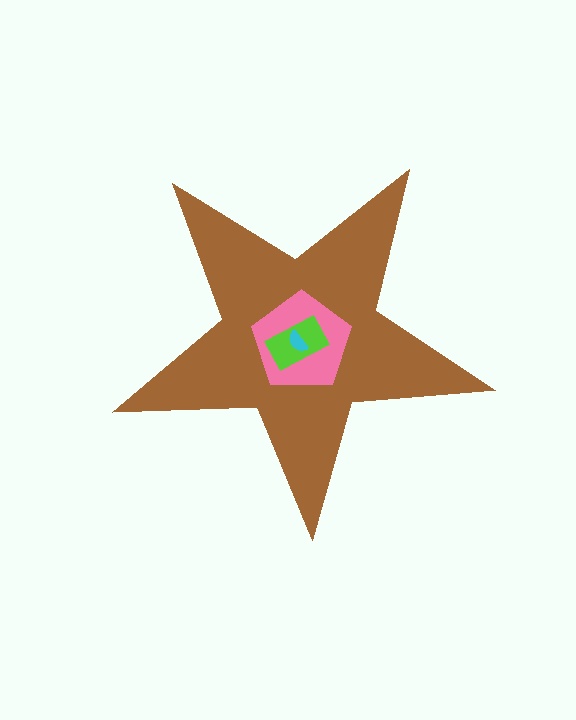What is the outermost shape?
The brown star.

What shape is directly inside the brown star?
The pink pentagon.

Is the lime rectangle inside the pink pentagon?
Yes.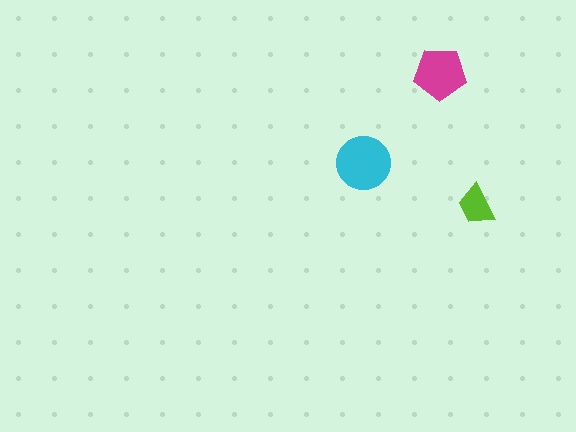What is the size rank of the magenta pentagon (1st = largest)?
2nd.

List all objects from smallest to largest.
The lime trapezoid, the magenta pentagon, the cyan circle.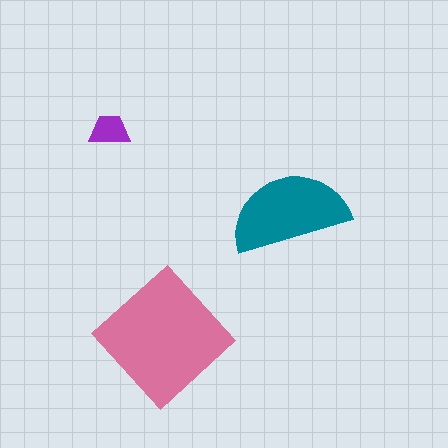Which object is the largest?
The pink diamond.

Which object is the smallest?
The purple trapezoid.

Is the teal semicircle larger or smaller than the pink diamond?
Smaller.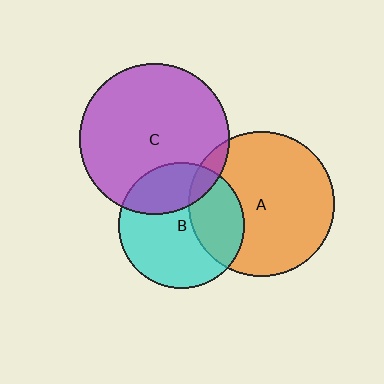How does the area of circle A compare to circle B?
Approximately 1.3 times.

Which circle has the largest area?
Circle C (purple).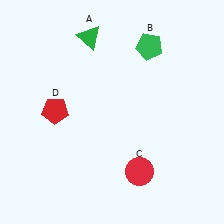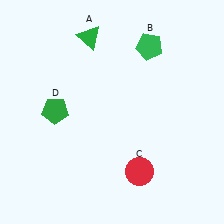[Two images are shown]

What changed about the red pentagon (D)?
In Image 1, D is red. In Image 2, it changed to green.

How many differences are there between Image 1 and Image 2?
There is 1 difference between the two images.